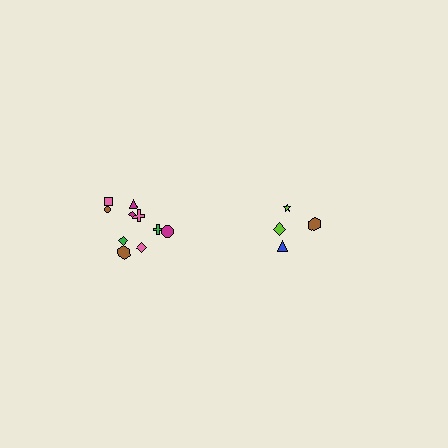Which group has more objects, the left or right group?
The left group.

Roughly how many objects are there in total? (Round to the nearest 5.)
Roughly 15 objects in total.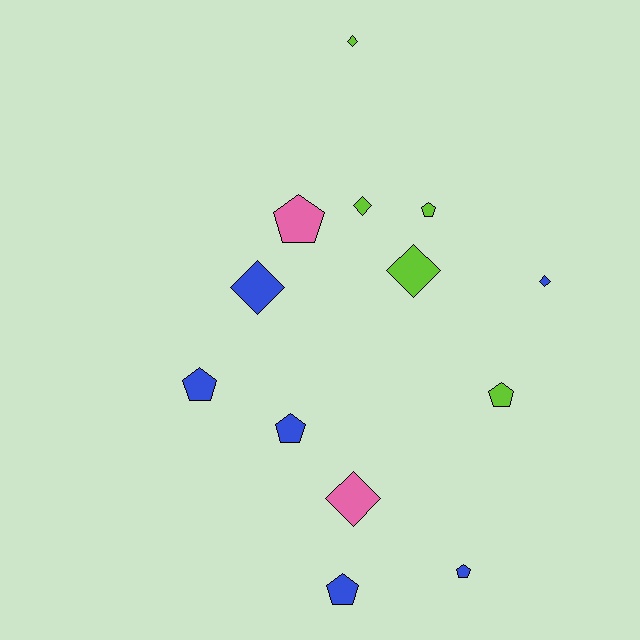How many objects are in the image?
There are 13 objects.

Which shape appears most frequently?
Pentagon, with 7 objects.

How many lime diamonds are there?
There are 3 lime diamonds.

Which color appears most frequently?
Blue, with 6 objects.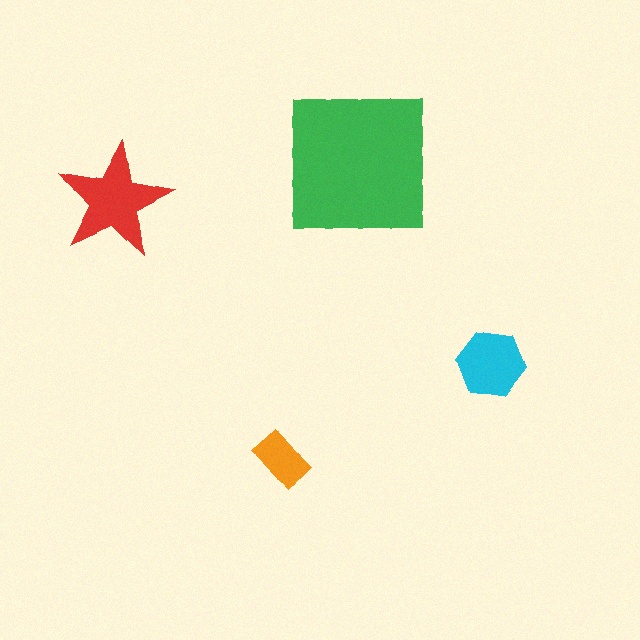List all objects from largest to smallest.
The green square, the red star, the cyan hexagon, the orange rectangle.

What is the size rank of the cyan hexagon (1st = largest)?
3rd.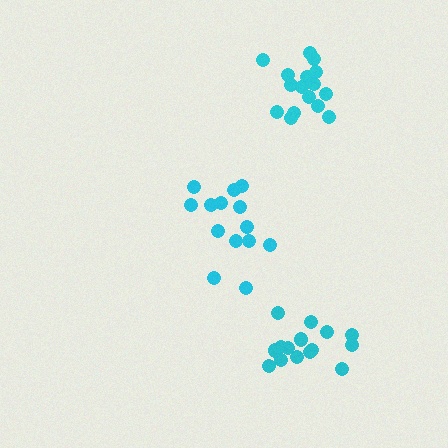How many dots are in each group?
Group 1: 14 dots, Group 2: 16 dots, Group 3: 16 dots (46 total).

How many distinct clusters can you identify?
There are 3 distinct clusters.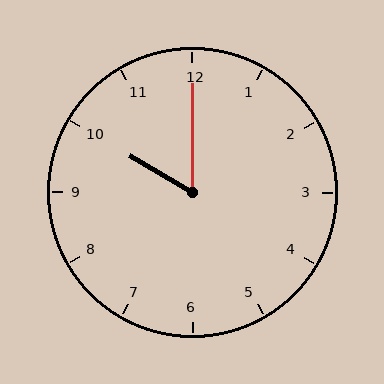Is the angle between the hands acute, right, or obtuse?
It is acute.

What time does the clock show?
10:00.